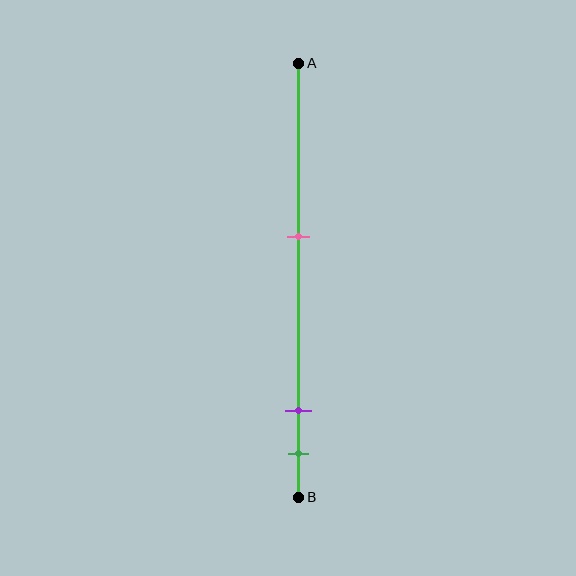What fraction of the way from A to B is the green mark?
The green mark is approximately 90% (0.9) of the way from A to B.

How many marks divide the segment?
There are 3 marks dividing the segment.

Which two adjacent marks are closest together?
The purple and green marks are the closest adjacent pair.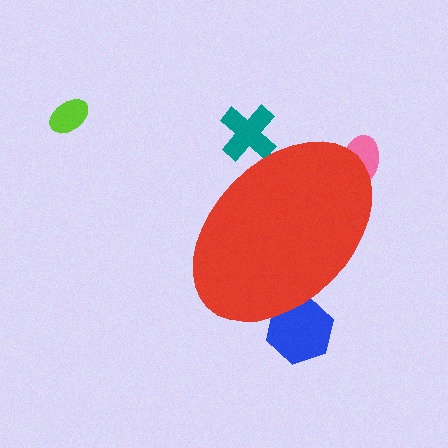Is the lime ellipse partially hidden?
No, the lime ellipse is fully visible.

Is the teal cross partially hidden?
Yes, the teal cross is partially hidden behind the red ellipse.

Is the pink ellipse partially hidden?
Yes, the pink ellipse is partially hidden behind the red ellipse.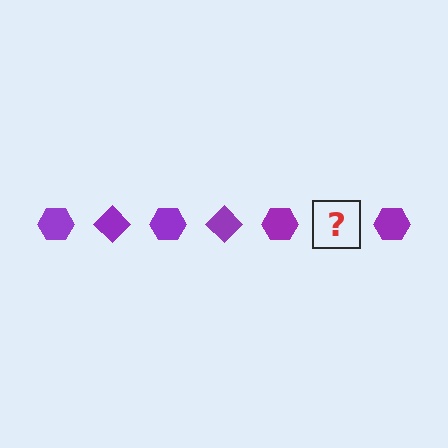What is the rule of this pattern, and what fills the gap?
The rule is that the pattern cycles through hexagon, diamond shapes in purple. The gap should be filled with a purple diamond.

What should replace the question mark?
The question mark should be replaced with a purple diamond.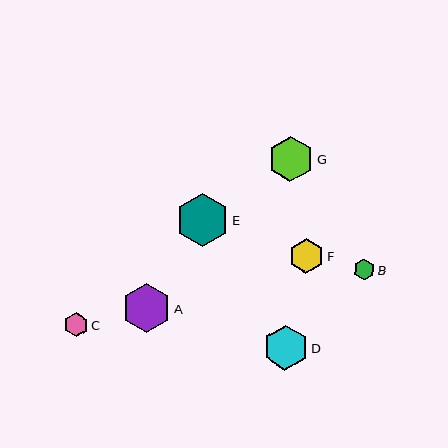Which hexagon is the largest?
Hexagon E is the largest with a size of approximately 53 pixels.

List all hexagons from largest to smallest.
From largest to smallest: E, A, G, D, F, C, B.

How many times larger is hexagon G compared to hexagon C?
Hexagon G is approximately 1.9 times the size of hexagon C.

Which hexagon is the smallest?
Hexagon B is the smallest with a size of approximately 21 pixels.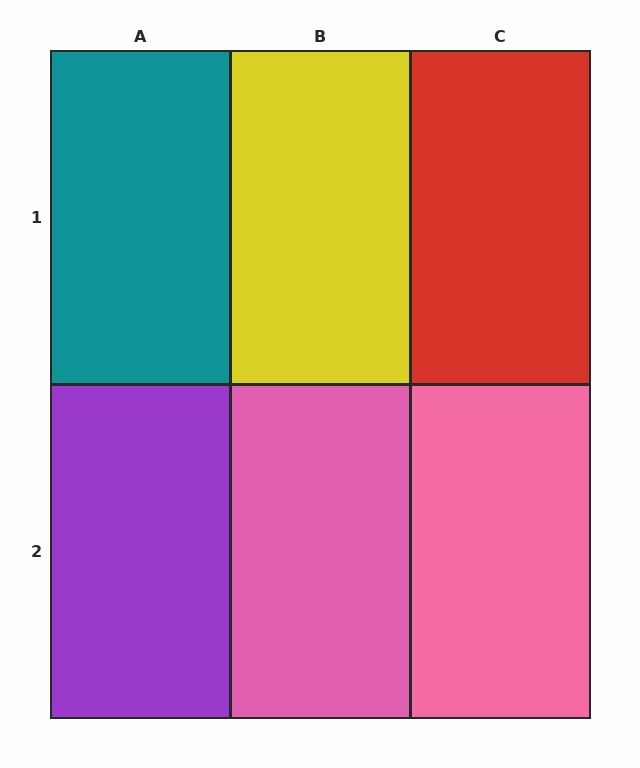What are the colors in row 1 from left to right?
Teal, yellow, red.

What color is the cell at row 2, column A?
Purple.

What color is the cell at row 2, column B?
Pink.